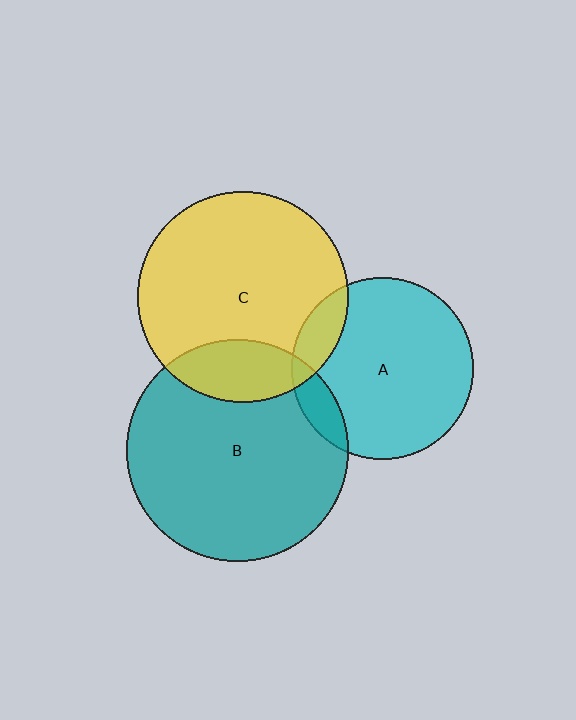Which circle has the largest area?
Circle B (teal).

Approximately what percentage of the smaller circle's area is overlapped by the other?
Approximately 10%.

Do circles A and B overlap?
Yes.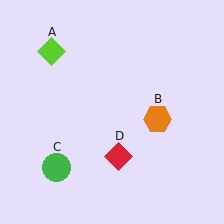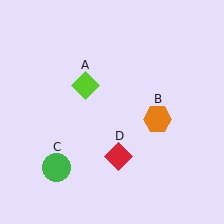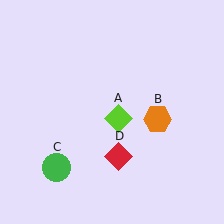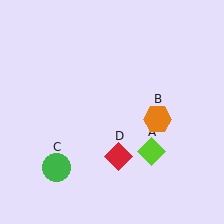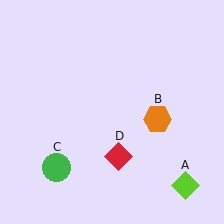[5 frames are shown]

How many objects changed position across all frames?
1 object changed position: lime diamond (object A).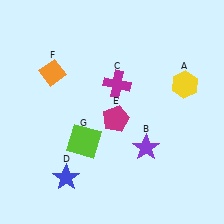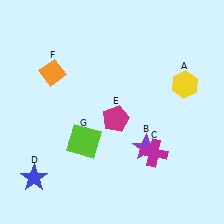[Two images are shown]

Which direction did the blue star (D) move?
The blue star (D) moved left.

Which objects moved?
The objects that moved are: the magenta cross (C), the blue star (D).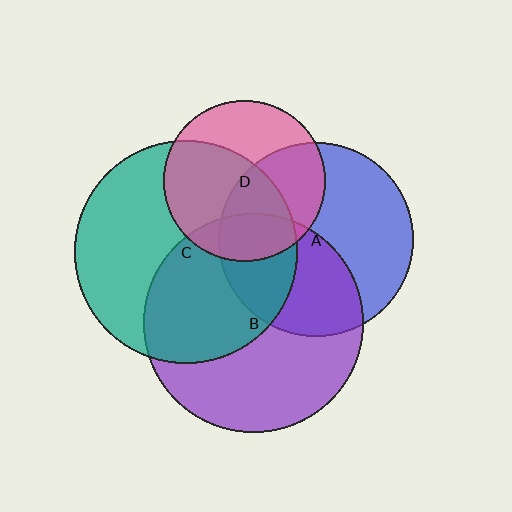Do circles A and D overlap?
Yes.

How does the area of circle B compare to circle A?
Approximately 1.3 times.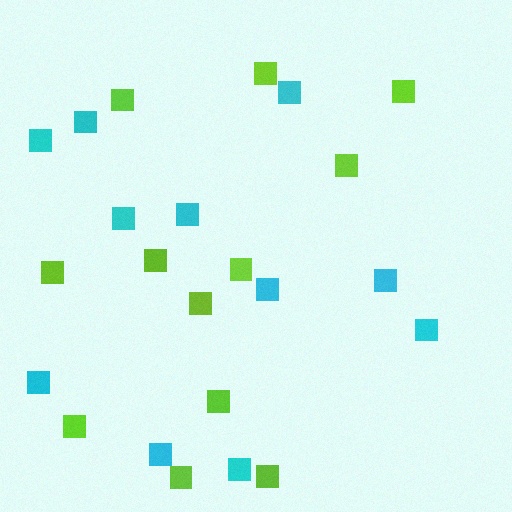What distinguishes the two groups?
There are 2 groups: one group of cyan squares (11) and one group of lime squares (12).